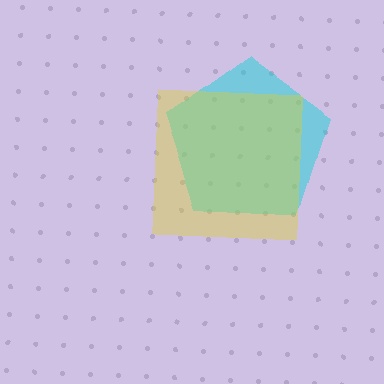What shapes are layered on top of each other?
The layered shapes are: a cyan pentagon, a yellow square.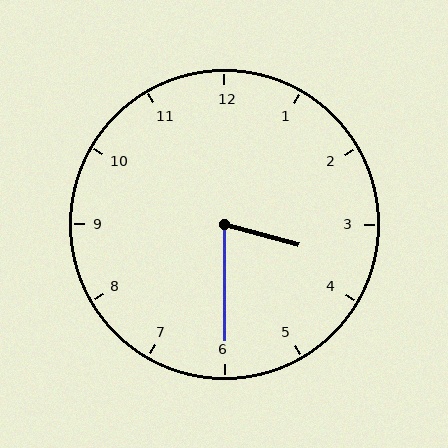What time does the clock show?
3:30.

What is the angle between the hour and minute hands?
Approximately 75 degrees.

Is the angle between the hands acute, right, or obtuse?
It is acute.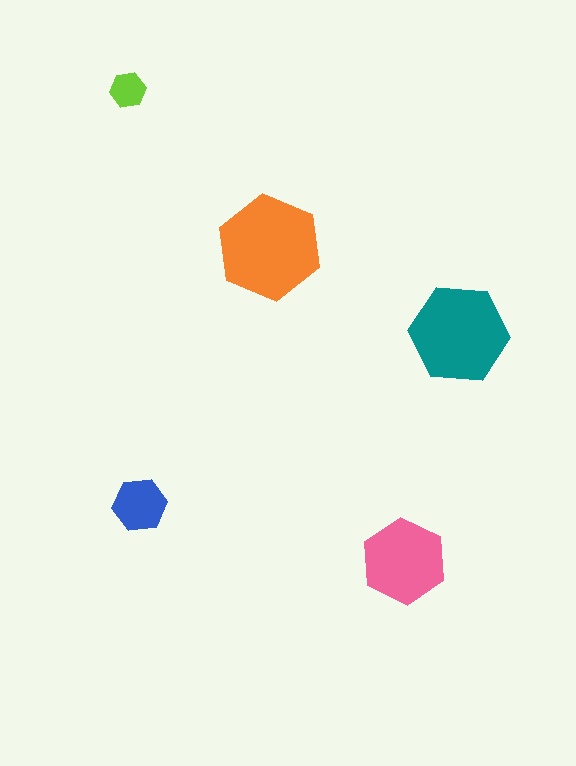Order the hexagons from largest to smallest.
the orange one, the teal one, the pink one, the blue one, the lime one.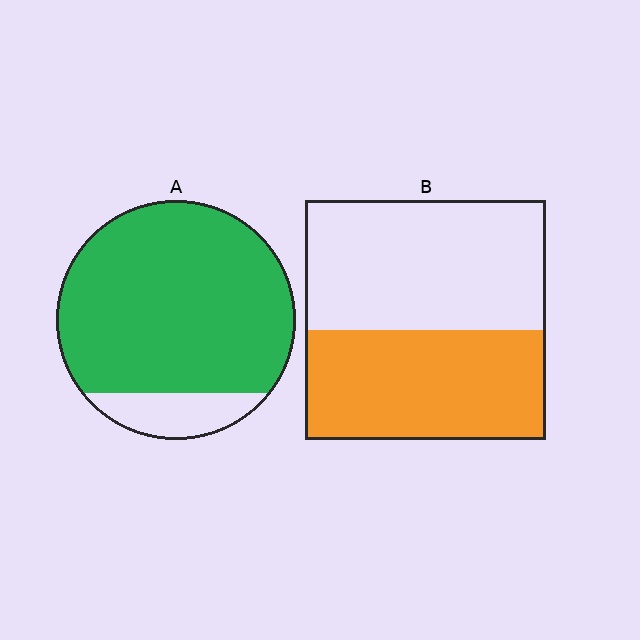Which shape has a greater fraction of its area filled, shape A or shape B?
Shape A.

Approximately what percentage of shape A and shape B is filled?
A is approximately 85% and B is approximately 45%.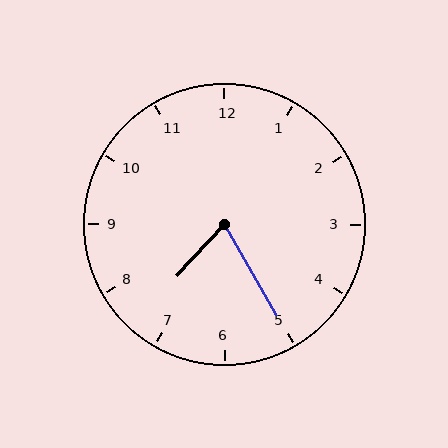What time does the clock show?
7:25.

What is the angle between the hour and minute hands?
Approximately 72 degrees.